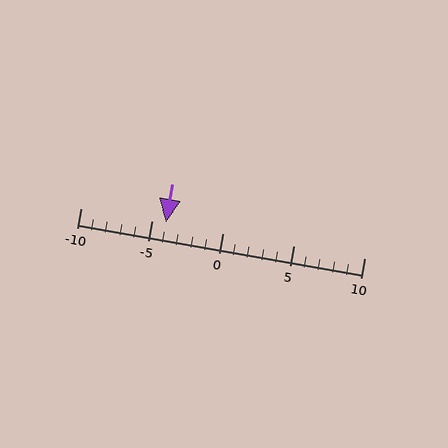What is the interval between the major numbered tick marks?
The major tick marks are spaced 5 units apart.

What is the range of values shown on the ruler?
The ruler shows values from -10 to 10.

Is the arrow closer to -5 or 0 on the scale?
The arrow is closer to -5.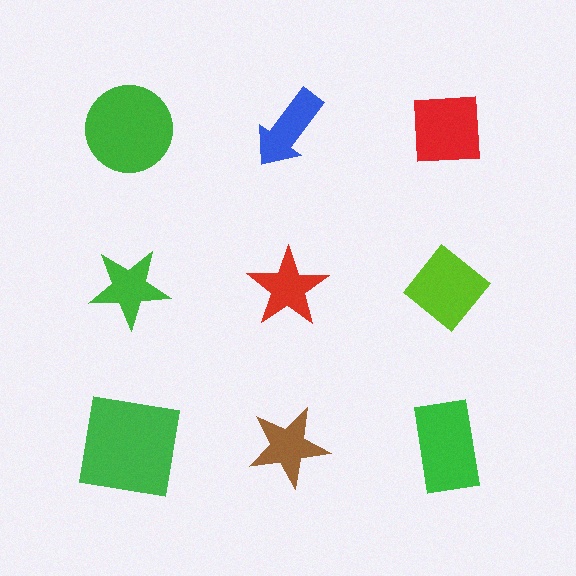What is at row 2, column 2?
A red star.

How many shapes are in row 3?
3 shapes.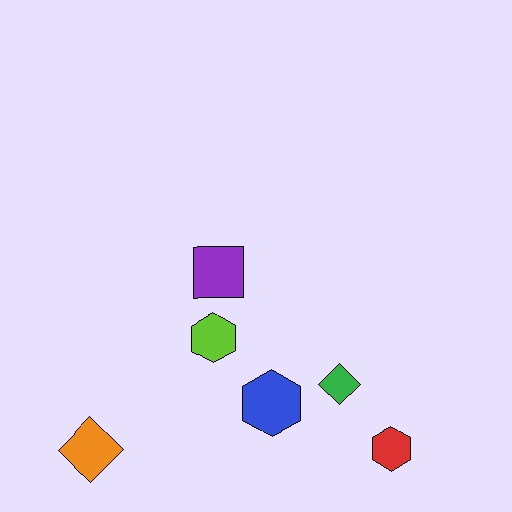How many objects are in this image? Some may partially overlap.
There are 6 objects.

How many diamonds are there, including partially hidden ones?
There are 2 diamonds.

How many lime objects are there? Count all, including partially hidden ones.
There is 1 lime object.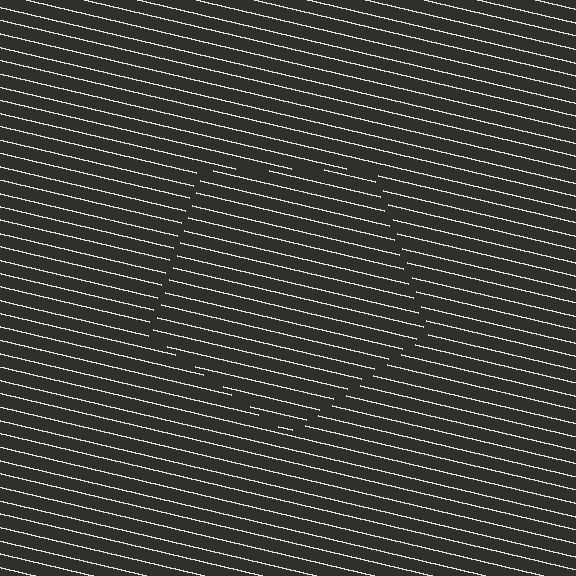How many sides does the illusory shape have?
5 sides — the line-ends trace a pentagon.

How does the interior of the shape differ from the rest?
The interior of the shape contains the same grating, shifted by half a period — the contour is defined by the phase discontinuity where line-ends from the inner and outer gratings abut.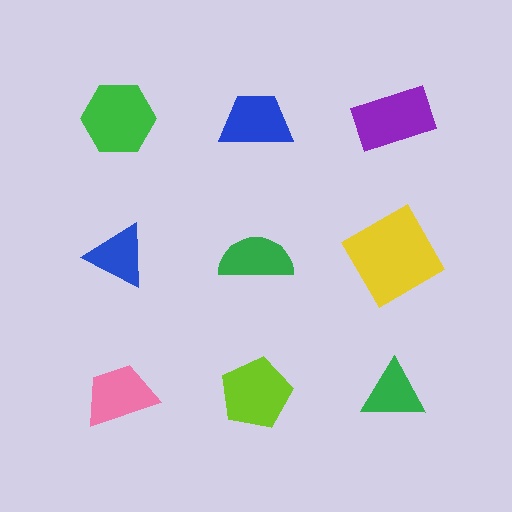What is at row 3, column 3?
A green triangle.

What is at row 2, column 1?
A blue triangle.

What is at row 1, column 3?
A purple rectangle.